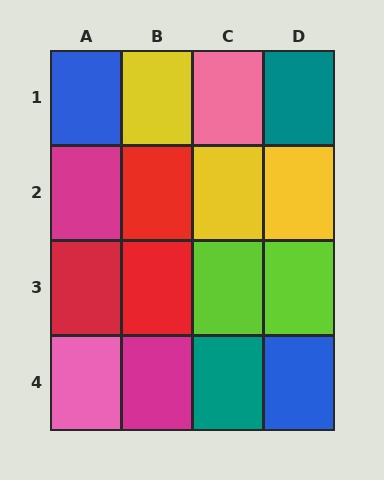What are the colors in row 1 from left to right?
Blue, yellow, pink, teal.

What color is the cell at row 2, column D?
Yellow.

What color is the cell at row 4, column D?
Blue.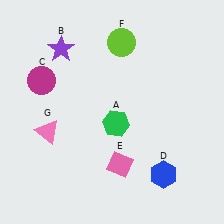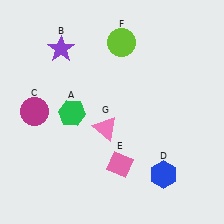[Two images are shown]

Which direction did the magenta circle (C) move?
The magenta circle (C) moved down.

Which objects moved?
The objects that moved are: the green hexagon (A), the magenta circle (C), the pink triangle (G).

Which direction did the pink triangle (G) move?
The pink triangle (G) moved right.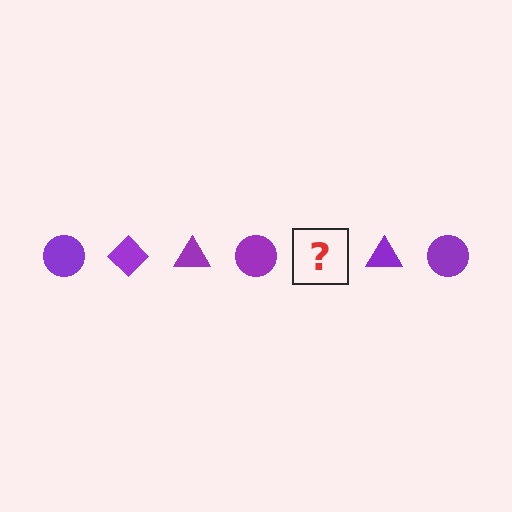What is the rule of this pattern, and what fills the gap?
The rule is that the pattern cycles through circle, diamond, triangle shapes in purple. The gap should be filled with a purple diamond.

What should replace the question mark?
The question mark should be replaced with a purple diamond.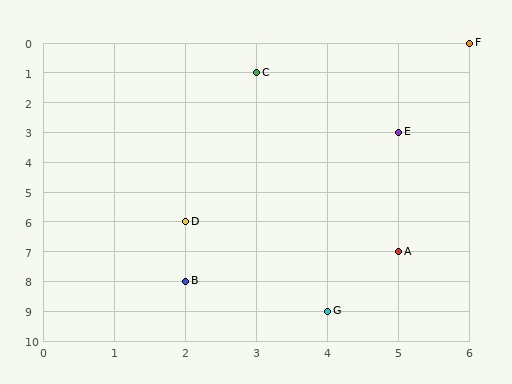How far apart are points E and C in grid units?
Points E and C are 2 columns and 2 rows apart (about 2.8 grid units diagonally).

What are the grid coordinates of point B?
Point B is at grid coordinates (2, 8).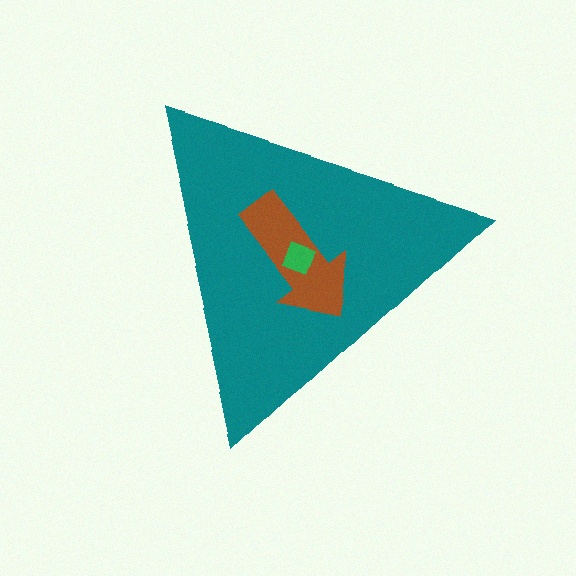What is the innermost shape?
The green diamond.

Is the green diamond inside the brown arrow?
Yes.